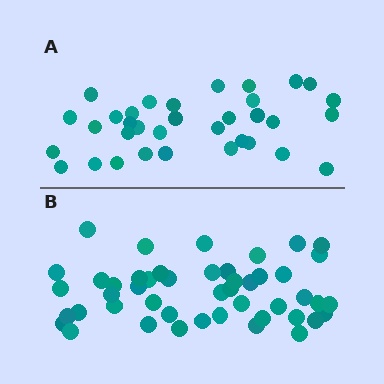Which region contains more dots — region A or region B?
Region B (the bottom region) has more dots.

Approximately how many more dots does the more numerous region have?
Region B has approximately 15 more dots than region A.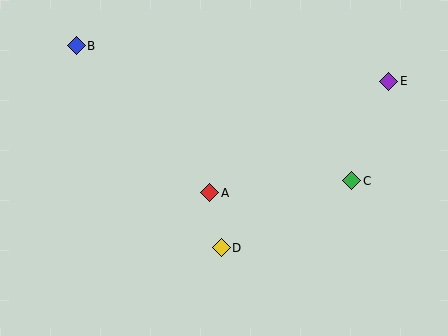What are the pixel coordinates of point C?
Point C is at (352, 181).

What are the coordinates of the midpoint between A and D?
The midpoint between A and D is at (216, 220).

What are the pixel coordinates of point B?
Point B is at (76, 46).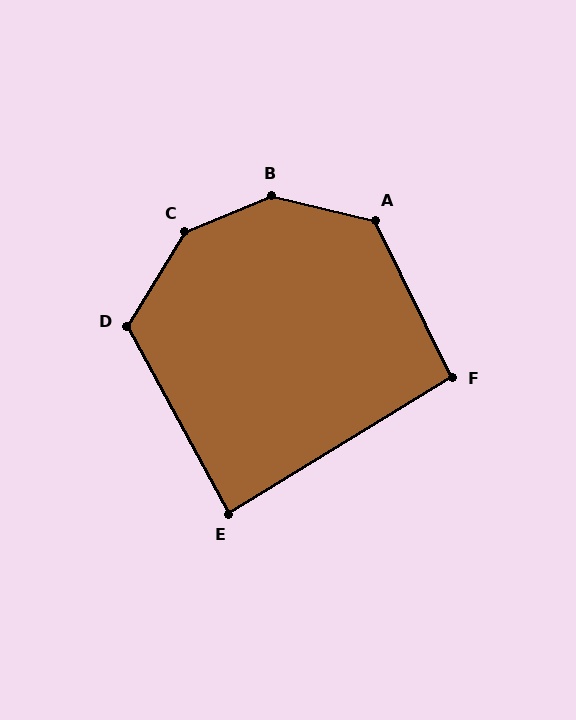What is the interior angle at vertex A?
Approximately 129 degrees (obtuse).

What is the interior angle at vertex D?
Approximately 120 degrees (obtuse).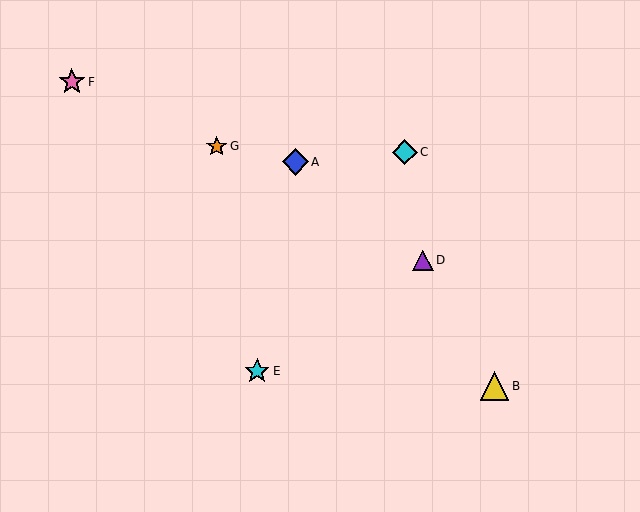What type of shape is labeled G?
Shape G is an orange star.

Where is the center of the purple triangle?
The center of the purple triangle is at (423, 260).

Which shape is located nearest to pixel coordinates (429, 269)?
The purple triangle (labeled D) at (423, 260) is nearest to that location.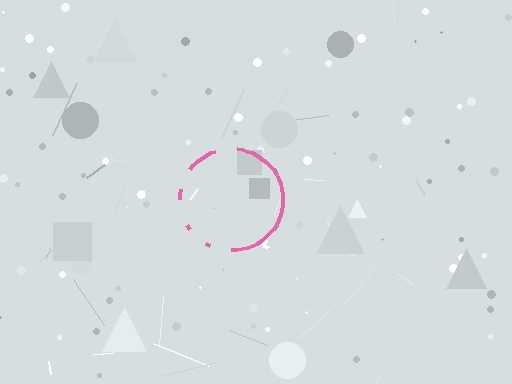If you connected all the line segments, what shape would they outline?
They would outline a circle.